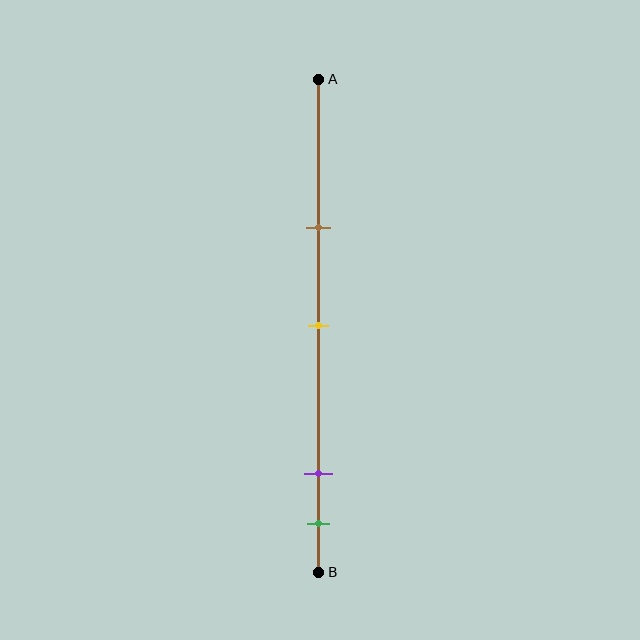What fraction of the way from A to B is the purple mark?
The purple mark is approximately 80% (0.8) of the way from A to B.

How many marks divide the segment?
There are 4 marks dividing the segment.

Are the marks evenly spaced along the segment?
No, the marks are not evenly spaced.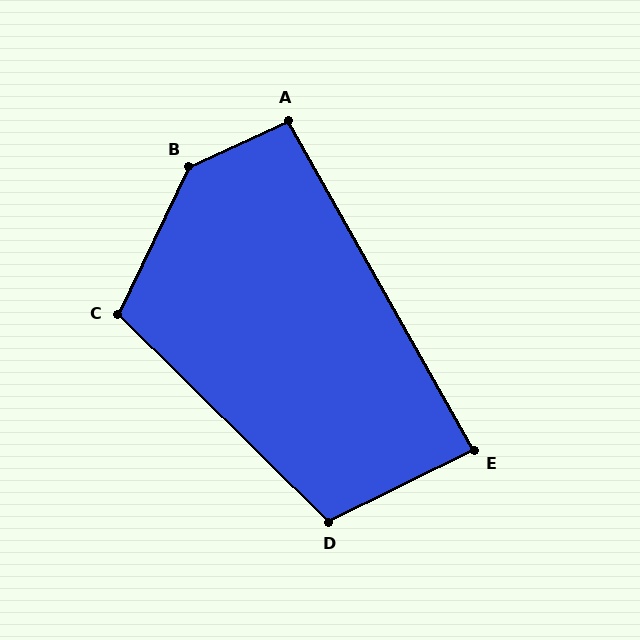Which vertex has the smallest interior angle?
E, at approximately 87 degrees.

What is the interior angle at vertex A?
Approximately 95 degrees (approximately right).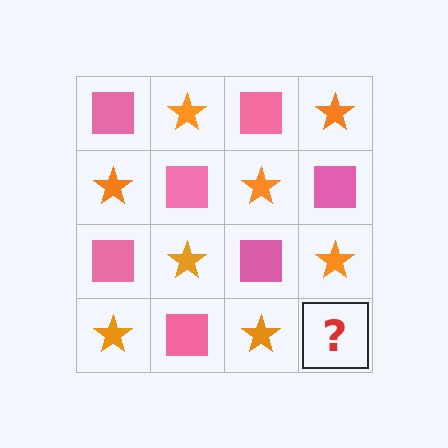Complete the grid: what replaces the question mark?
The question mark should be replaced with a pink square.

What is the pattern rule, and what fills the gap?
The rule is that it alternates pink square and orange star in a checkerboard pattern. The gap should be filled with a pink square.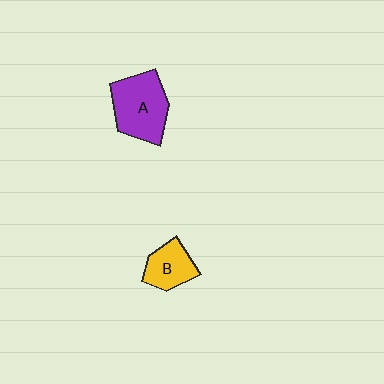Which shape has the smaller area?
Shape B (yellow).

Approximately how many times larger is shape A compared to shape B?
Approximately 1.7 times.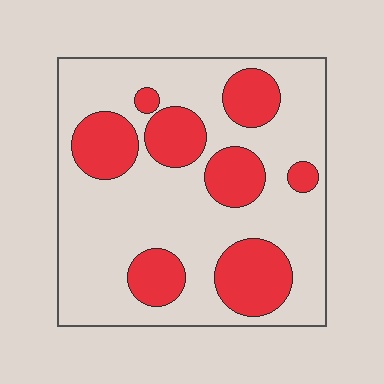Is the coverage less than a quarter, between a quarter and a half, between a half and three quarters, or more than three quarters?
Between a quarter and a half.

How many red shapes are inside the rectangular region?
8.